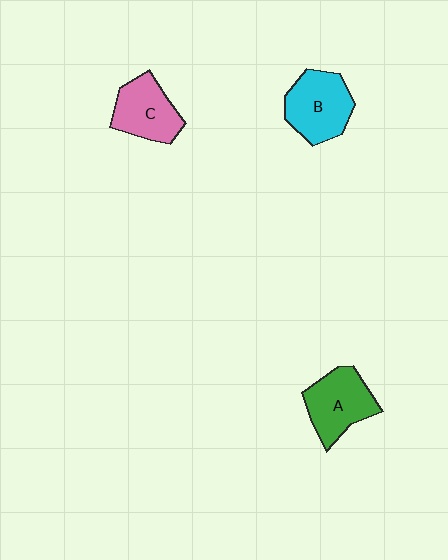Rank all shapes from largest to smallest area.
From largest to smallest: B (cyan), A (green), C (pink).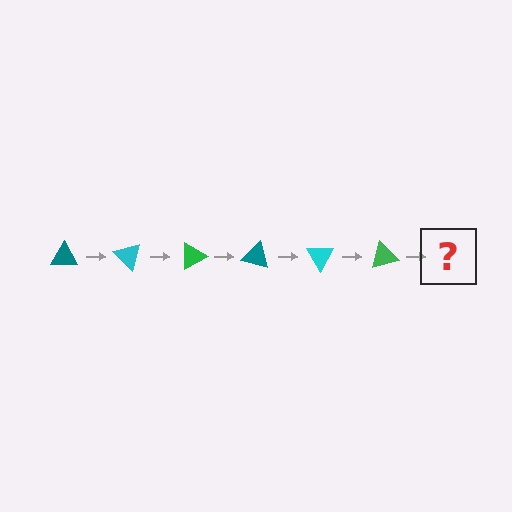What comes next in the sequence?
The next element should be a teal triangle, rotated 270 degrees from the start.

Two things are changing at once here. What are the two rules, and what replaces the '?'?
The two rules are that it rotates 45 degrees each step and the color cycles through teal, cyan, and green. The '?' should be a teal triangle, rotated 270 degrees from the start.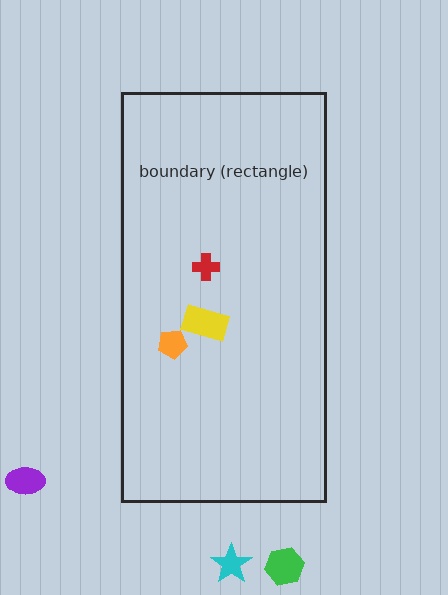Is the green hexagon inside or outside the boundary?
Outside.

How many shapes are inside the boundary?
3 inside, 3 outside.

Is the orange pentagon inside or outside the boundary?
Inside.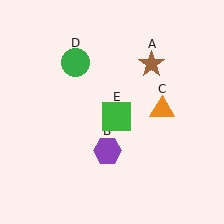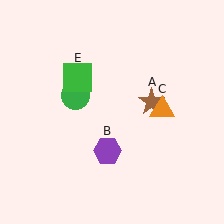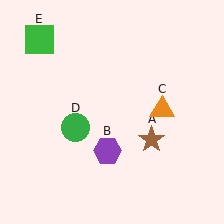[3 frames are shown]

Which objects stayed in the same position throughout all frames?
Purple hexagon (object B) and orange triangle (object C) remained stationary.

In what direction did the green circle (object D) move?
The green circle (object D) moved down.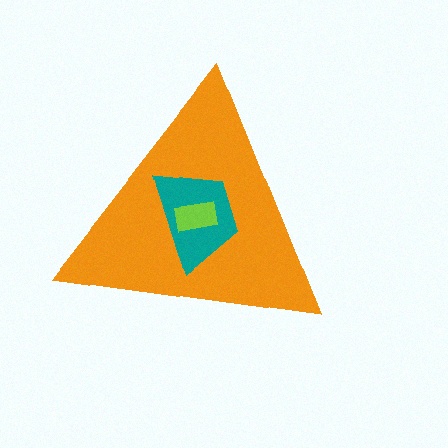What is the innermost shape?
The lime rectangle.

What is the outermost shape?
The orange triangle.